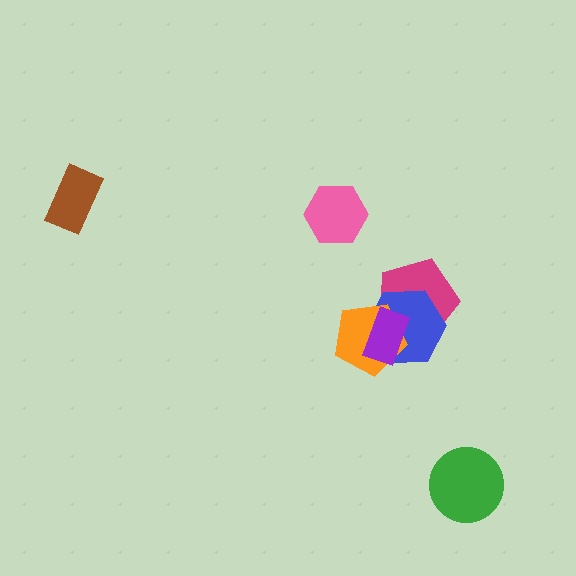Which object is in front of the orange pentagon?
The purple rectangle is in front of the orange pentagon.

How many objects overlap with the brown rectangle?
0 objects overlap with the brown rectangle.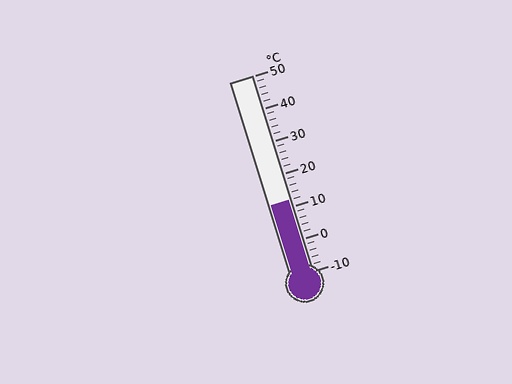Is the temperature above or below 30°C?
The temperature is below 30°C.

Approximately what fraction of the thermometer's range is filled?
The thermometer is filled to approximately 35% of its range.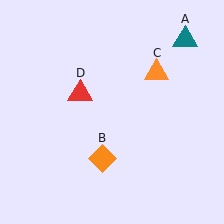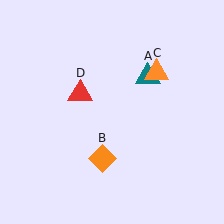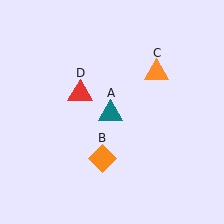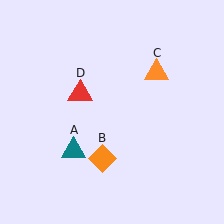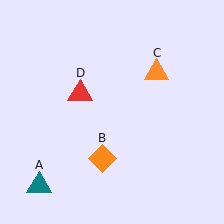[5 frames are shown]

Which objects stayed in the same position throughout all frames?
Orange diamond (object B) and orange triangle (object C) and red triangle (object D) remained stationary.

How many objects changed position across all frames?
1 object changed position: teal triangle (object A).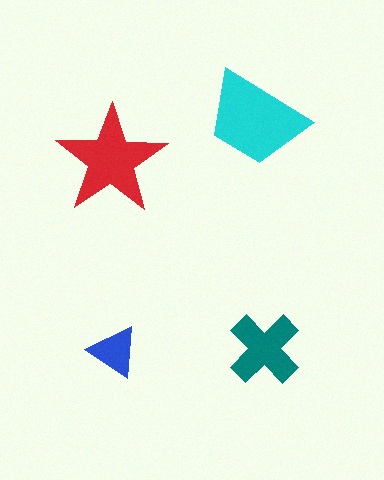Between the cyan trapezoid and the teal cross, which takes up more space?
The cyan trapezoid.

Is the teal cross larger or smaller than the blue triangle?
Larger.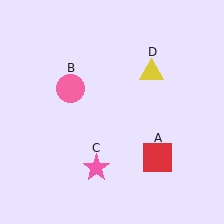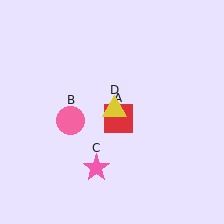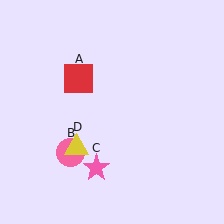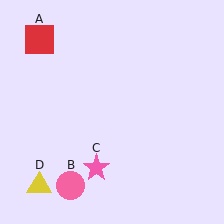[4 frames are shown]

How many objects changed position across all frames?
3 objects changed position: red square (object A), pink circle (object B), yellow triangle (object D).